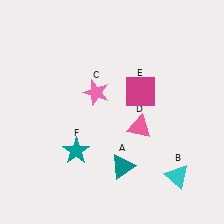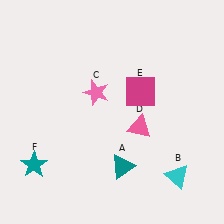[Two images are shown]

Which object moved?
The teal star (F) moved left.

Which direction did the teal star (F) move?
The teal star (F) moved left.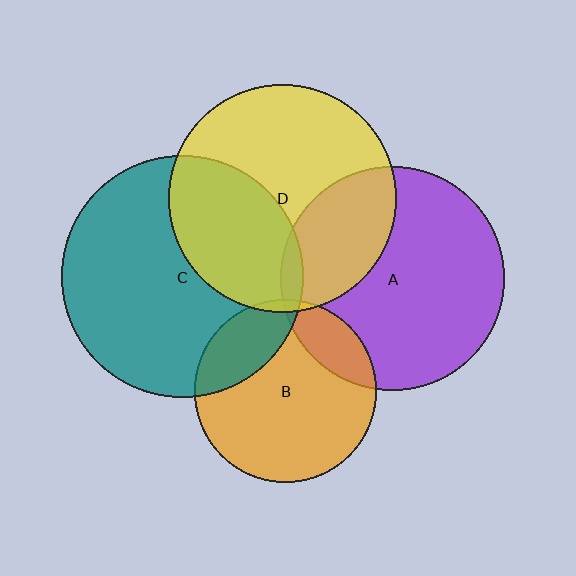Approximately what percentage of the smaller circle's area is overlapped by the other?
Approximately 5%.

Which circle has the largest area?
Circle C (teal).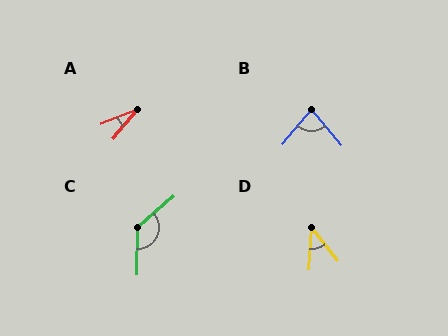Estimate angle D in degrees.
Approximately 42 degrees.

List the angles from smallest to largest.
A (29°), D (42°), B (80°), C (132°).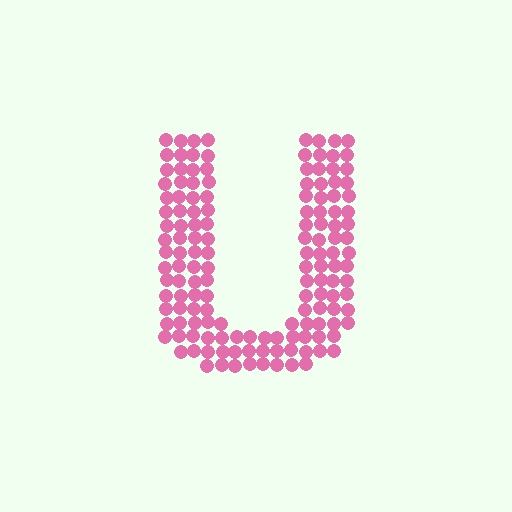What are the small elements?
The small elements are circles.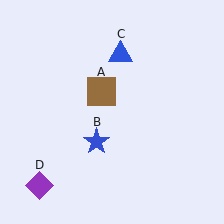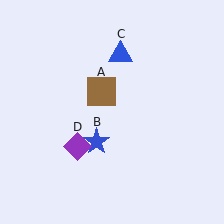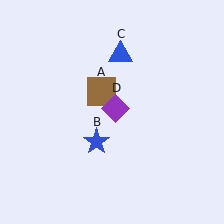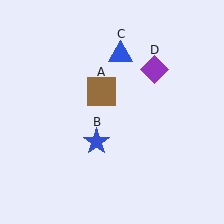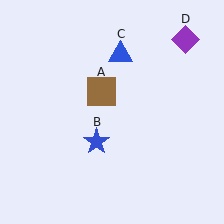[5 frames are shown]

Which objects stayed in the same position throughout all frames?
Brown square (object A) and blue star (object B) and blue triangle (object C) remained stationary.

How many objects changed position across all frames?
1 object changed position: purple diamond (object D).